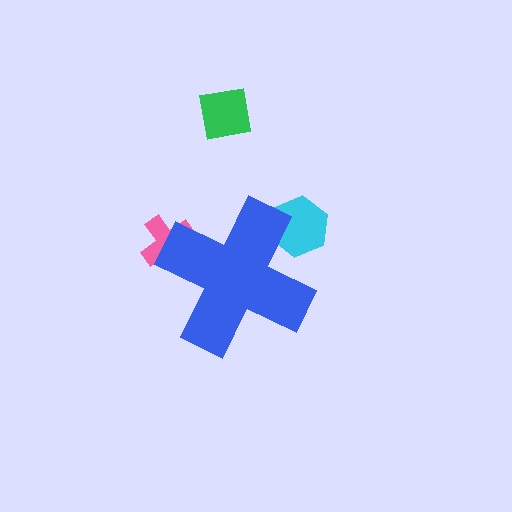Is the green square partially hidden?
No, the green square is fully visible.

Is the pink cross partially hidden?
Yes, the pink cross is partially hidden behind the blue cross.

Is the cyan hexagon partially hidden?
Yes, the cyan hexagon is partially hidden behind the blue cross.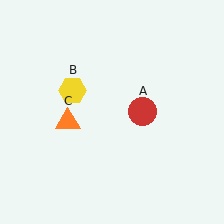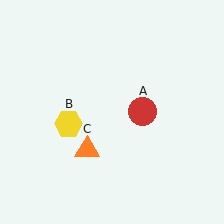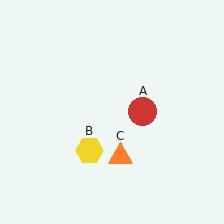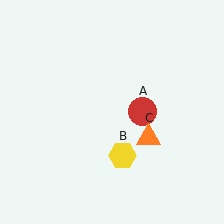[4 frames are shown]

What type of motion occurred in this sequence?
The yellow hexagon (object B), orange triangle (object C) rotated counterclockwise around the center of the scene.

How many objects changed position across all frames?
2 objects changed position: yellow hexagon (object B), orange triangle (object C).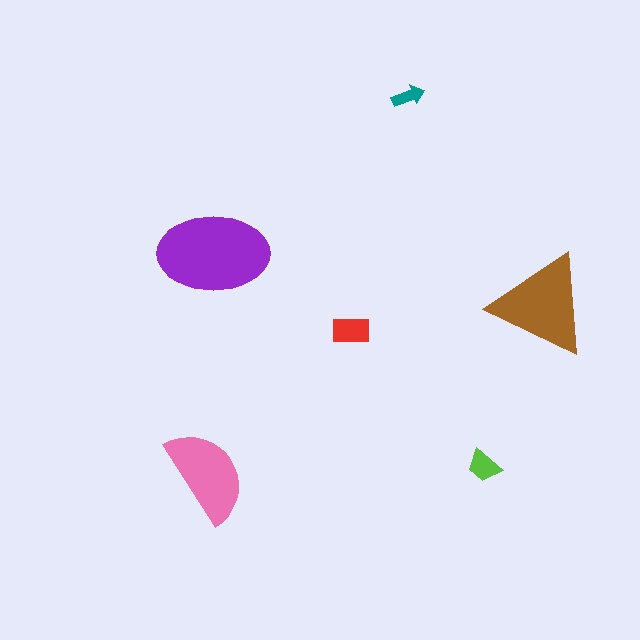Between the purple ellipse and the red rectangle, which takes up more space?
The purple ellipse.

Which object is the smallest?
The teal arrow.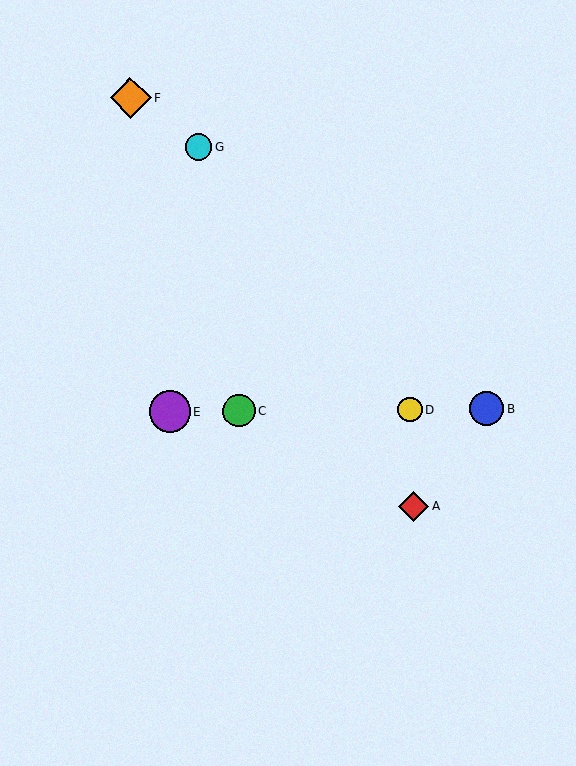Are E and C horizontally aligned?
Yes, both are at y≈411.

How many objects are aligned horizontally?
4 objects (B, C, D, E) are aligned horizontally.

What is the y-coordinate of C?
Object C is at y≈411.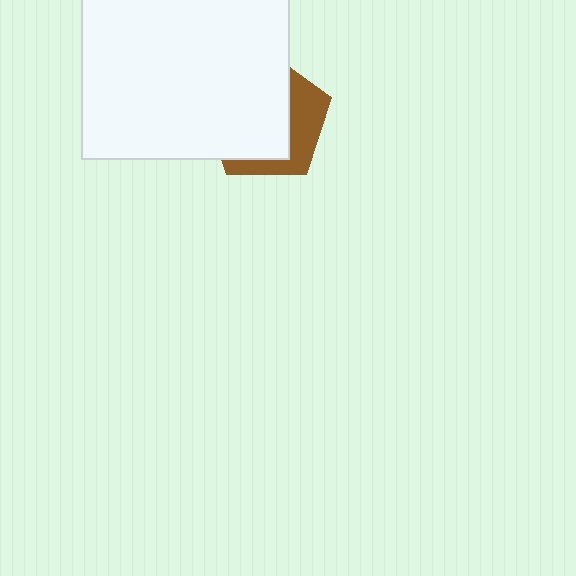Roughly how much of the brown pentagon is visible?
A small part of it is visible (roughly 36%).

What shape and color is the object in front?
The object in front is a white rectangle.